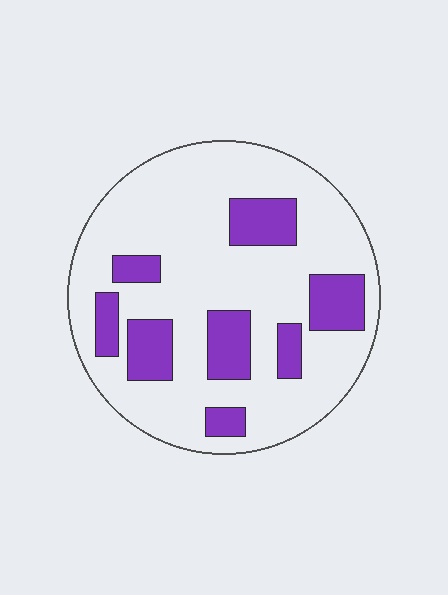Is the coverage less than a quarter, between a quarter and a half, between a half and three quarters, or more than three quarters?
Less than a quarter.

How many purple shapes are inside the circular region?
8.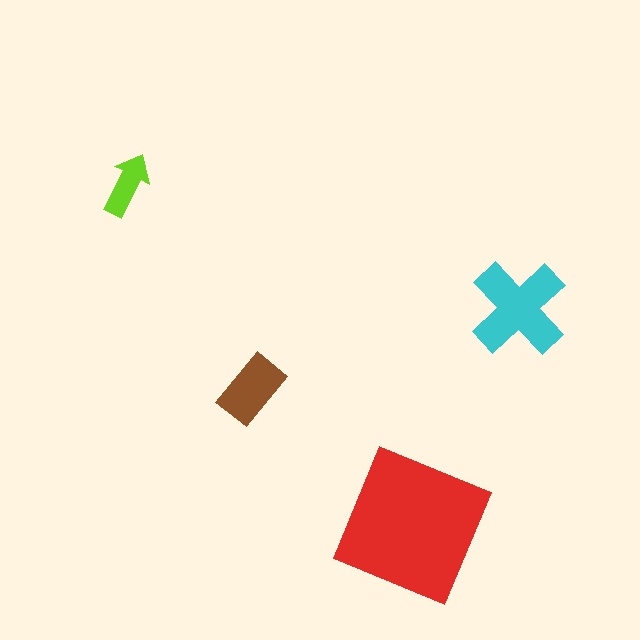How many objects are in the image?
There are 4 objects in the image.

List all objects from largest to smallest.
The red square, the cyan cross, the brown rectangle, the lime arrow.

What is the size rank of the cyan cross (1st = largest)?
2nd.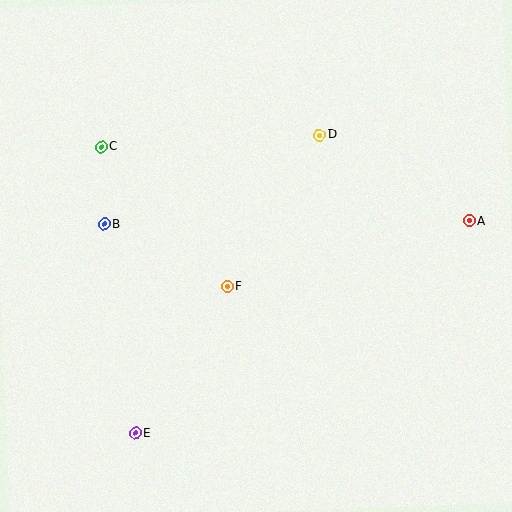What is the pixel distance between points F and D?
The distance between F and D is 177 pixels.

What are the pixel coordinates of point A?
Point A is at (469, 221).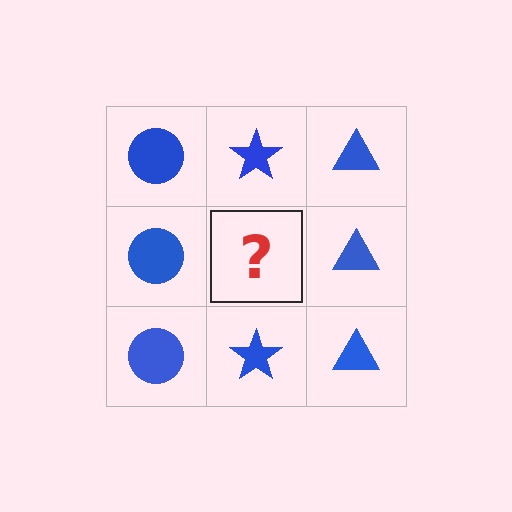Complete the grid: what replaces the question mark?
The question mark should be replaced with a blue star.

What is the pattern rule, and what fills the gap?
The rule is that each column has a consistent shape. The gap should be filled with a blue star.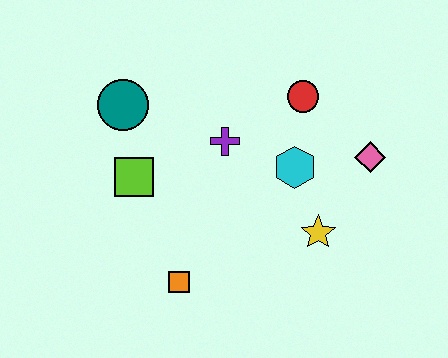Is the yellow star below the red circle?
Yes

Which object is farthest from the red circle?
The orange square is farthest from the red circle.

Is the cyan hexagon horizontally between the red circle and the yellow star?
No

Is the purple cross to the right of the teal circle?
Yes